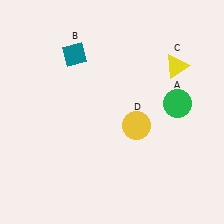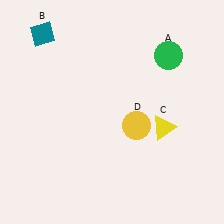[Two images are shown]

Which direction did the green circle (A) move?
The green circle (A) moved up.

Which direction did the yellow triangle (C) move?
The yellow triangle (C) moved down.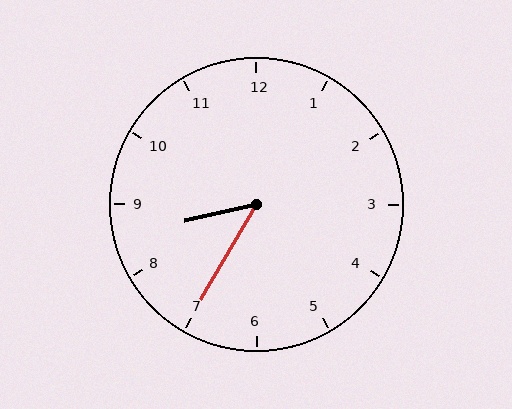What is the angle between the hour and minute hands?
Approximately 48 degrees.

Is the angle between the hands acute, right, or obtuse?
It is acute.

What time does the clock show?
8:35.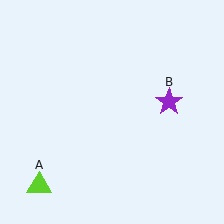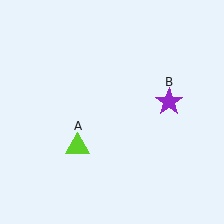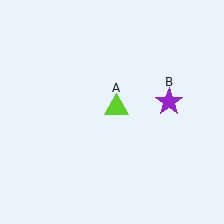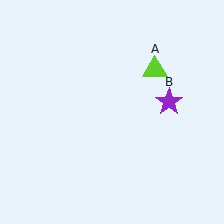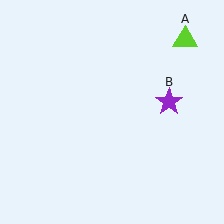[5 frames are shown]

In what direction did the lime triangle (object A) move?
The lime triangle (object A) moved up and to the right.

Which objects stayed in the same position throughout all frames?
Purple star (object B) remained stationary.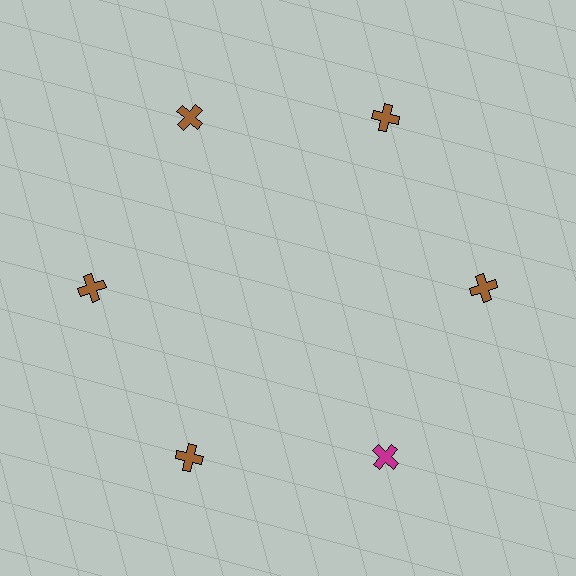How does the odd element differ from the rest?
It has a different color: magenta instead of brown.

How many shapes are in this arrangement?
There are 6 shapes arranged in a ring pattern.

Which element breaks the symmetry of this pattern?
The magenta cross at roughly the 5 o'clock position breaks the symmetry. All other shapes are brown crosses.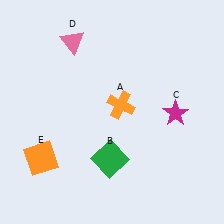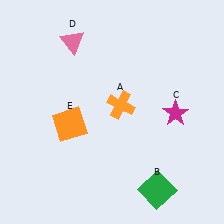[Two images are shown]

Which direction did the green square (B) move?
The green square (B) moved right.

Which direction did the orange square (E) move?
The orange square (E) moved up.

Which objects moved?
The objects that moved are: the green square (B), the orange square (E).